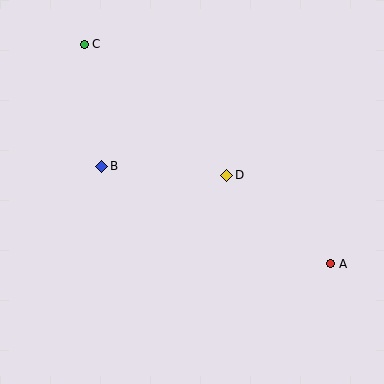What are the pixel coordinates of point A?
Point A is at (331, 264).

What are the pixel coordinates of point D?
Point D is at (227, 175).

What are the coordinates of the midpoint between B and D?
The midpoint between B and D is at (164, 171).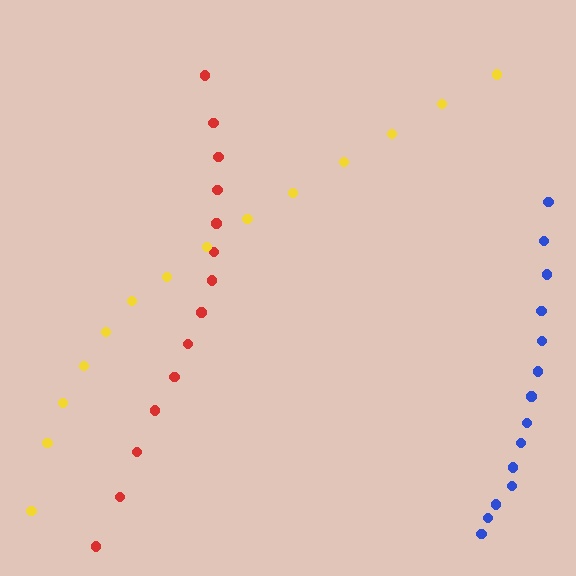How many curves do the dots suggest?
There are 3 distinct paths.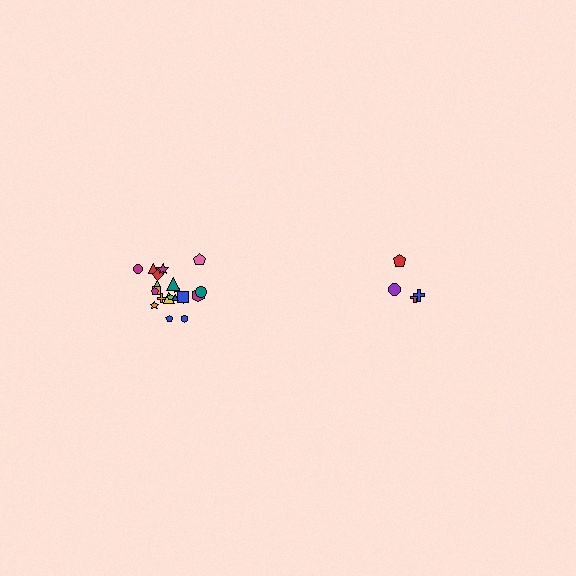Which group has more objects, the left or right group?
The left group.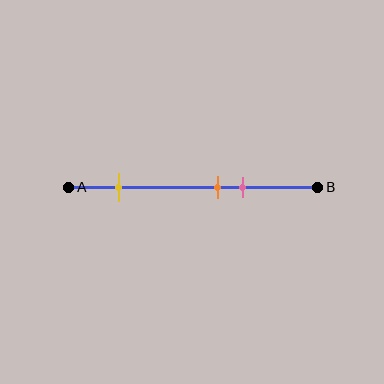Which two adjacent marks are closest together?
The orange and pink marks are the closest adjacent pair.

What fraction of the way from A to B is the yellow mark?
The yellow mark is approximately 20% (0.2) of the way from A to B.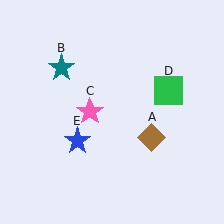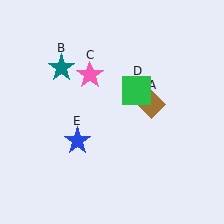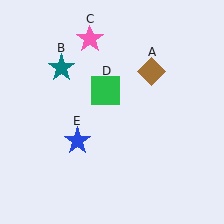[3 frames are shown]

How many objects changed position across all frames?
3 objects changed position: brown diamond (object A), pink star (object C), green square (object D).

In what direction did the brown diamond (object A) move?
The brown diamond (object A) moved up.